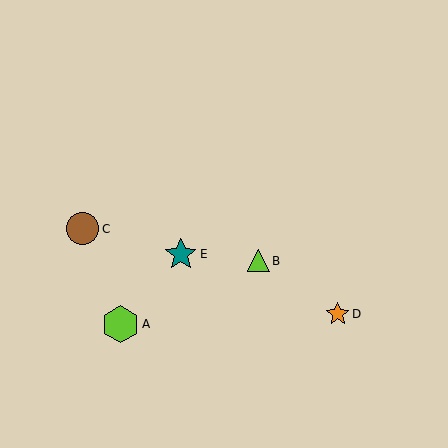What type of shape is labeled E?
Shape E is a teal star.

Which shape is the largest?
The lime hexagon (labeled A) is the largest.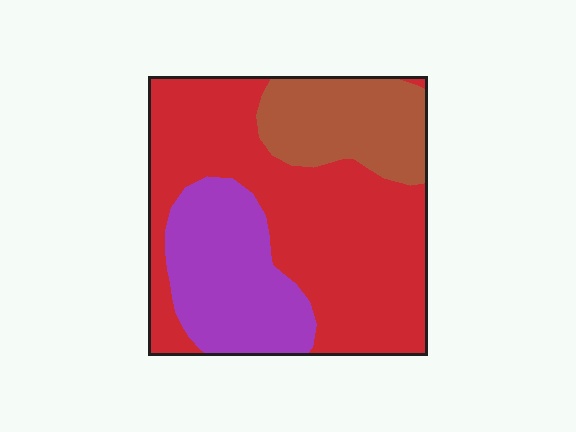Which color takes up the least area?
Brown, at roughly 20%.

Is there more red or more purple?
Red.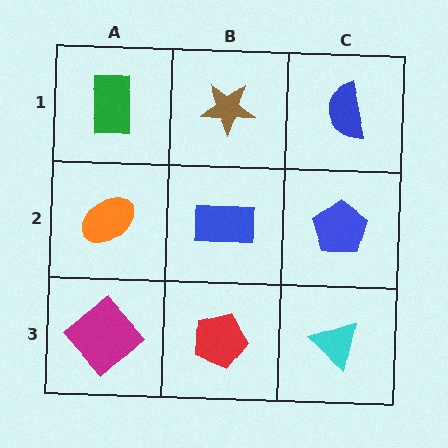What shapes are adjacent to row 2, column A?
A green rectangle (row 1, column A), a magenta diamond (row 3, column A), a blue rectangle (row 2, column B).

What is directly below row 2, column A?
A magenta diamond.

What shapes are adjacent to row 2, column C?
A blue semicircle (row 1, column C), a cyan triangle (row 3, column C), a blue rectangle (row 2, column B).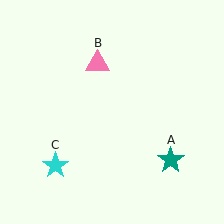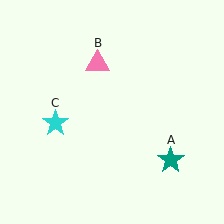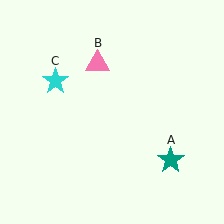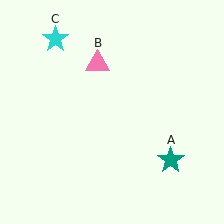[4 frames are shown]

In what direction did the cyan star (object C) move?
The cyan star (object C) moved up.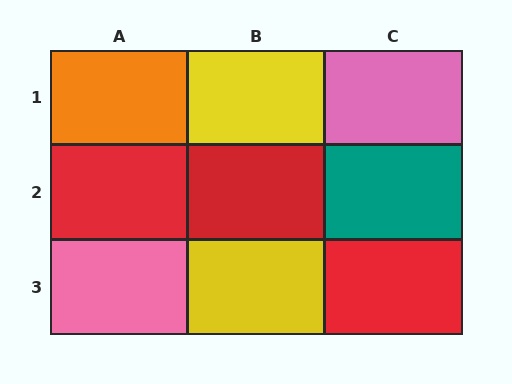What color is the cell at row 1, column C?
Pink.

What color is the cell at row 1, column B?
Yellow.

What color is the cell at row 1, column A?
Orange.